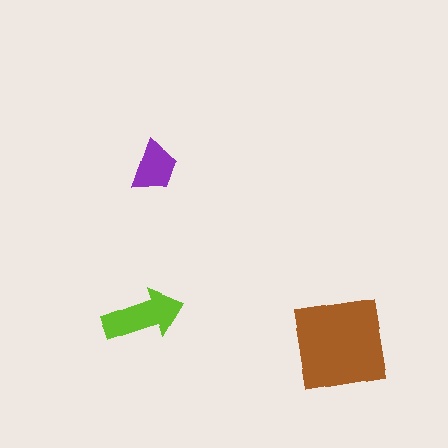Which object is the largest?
The brown square.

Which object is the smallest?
The purple trapezoid.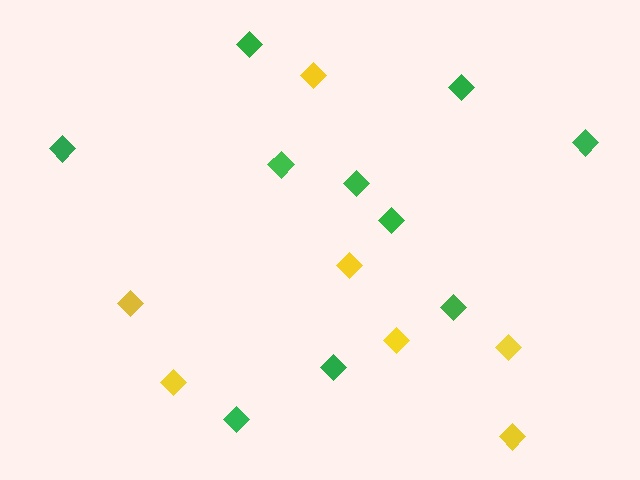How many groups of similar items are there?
There are 2 groups: one group of yellow diamonds (7) and one group of green diamonds (10).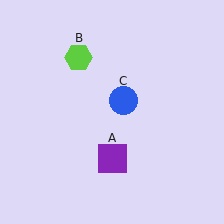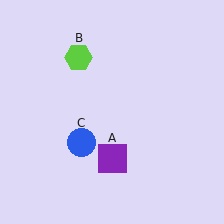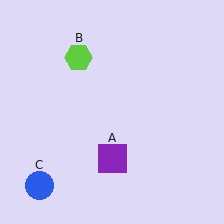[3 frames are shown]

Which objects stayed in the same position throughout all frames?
Purple square (object A) and lime hexagon (object B) remained stationary.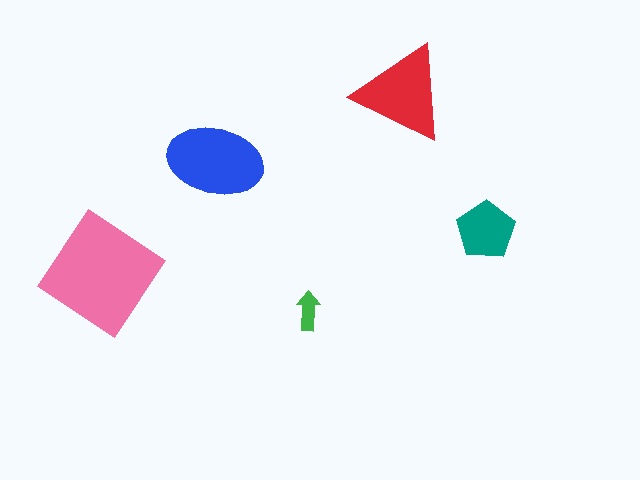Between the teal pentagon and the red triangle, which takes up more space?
The red triangle.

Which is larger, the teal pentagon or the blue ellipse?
The blue ellipse.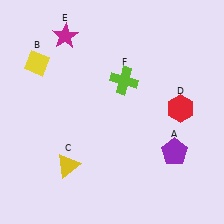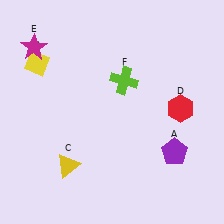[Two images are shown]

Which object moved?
The magenta star (E) moved left.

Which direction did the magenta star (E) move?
The magenta star (E) moved left.